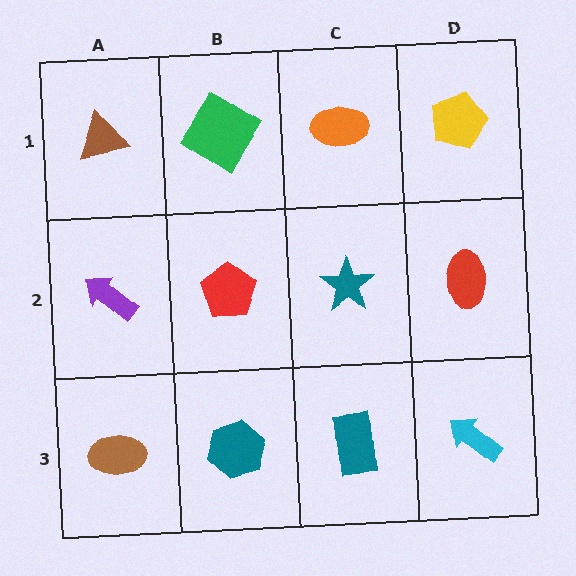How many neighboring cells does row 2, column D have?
3.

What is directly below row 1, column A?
A purple arrow.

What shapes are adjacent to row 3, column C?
A teal star (row 2, column C), a teal hexagon (row 3, column B), a cyan arrow (row 3, column D).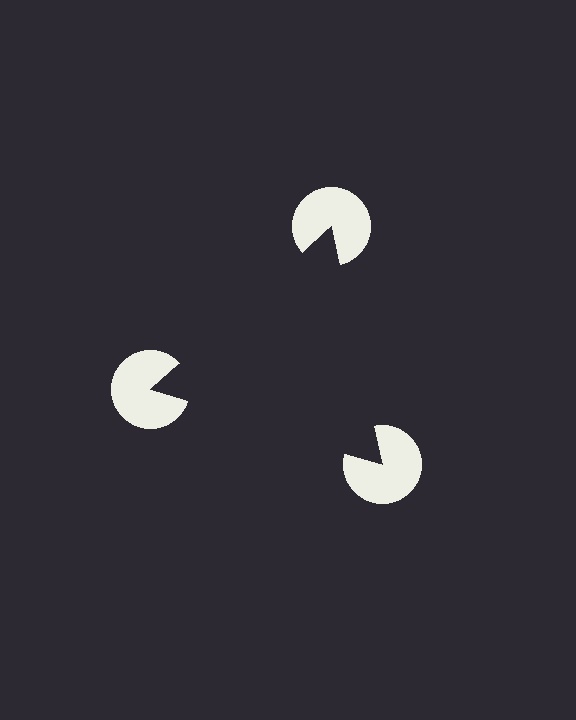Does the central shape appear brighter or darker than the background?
It typically appears slightly darker than the background, even though no actual brightness change is drawn.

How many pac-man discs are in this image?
There are 3 — one at each vertex of the illusory triangle.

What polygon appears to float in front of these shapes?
An illusory triangle — its edges are inferred from the aligned wedge cuts in the pac-man discs, not physically drawn.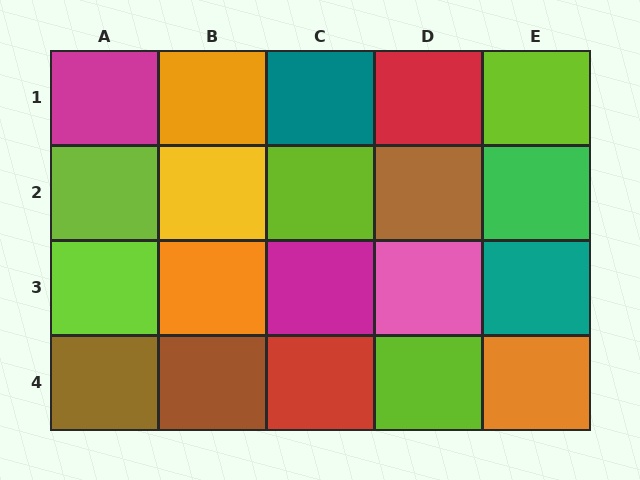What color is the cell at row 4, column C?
Red.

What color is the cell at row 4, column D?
Lime.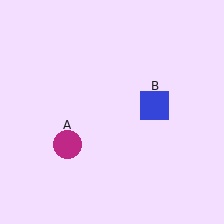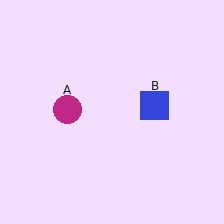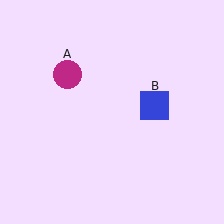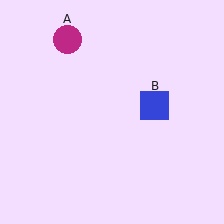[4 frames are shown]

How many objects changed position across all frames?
1 object changed position: magenta circle (object A).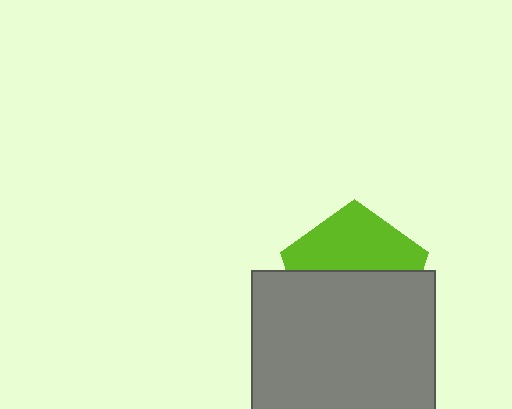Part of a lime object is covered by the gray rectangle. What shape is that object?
It is a pentagon.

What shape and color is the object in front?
The object in front is a gray rectangle.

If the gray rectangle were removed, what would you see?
You would see the complete lime pentagon.